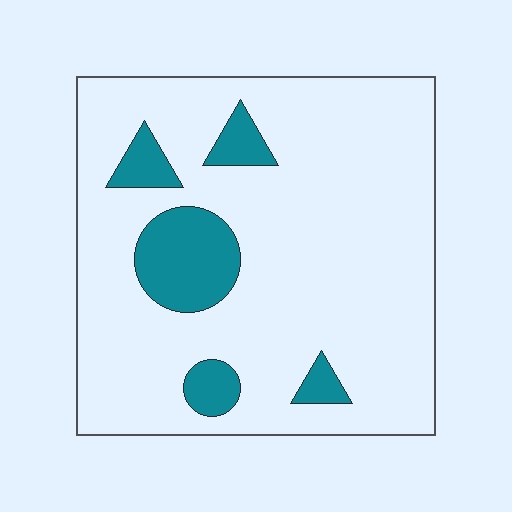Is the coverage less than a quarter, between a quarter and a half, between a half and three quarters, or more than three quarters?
Less than a quarter.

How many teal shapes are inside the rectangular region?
5.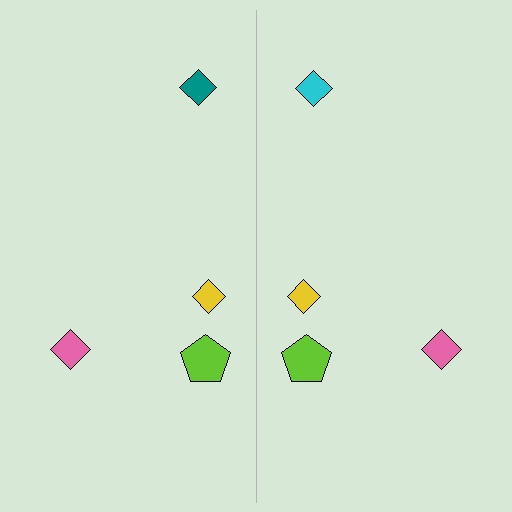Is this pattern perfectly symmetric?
No, the pattern is not perfectly symmetric. The cyan diamond on the right side breaks the symmetry — its mirror counterpart is teal.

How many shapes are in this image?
There are 8 shapes in this image.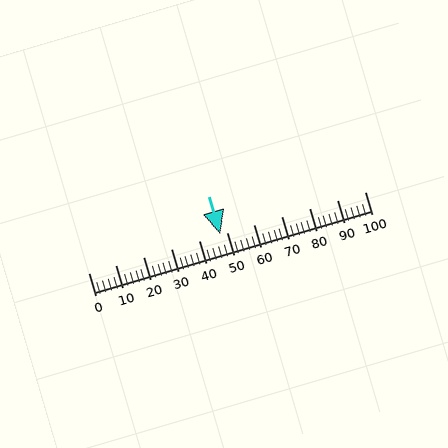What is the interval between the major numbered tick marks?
The major tick marks are spaced 10 units apart.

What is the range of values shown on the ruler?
The ruler shows values from 0 to 100.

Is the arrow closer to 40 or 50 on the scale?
The arrow is closer to 50.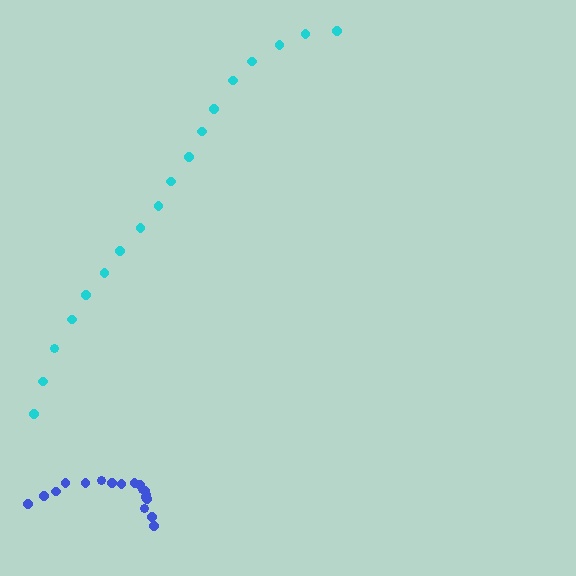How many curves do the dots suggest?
There are 2 distinct paths.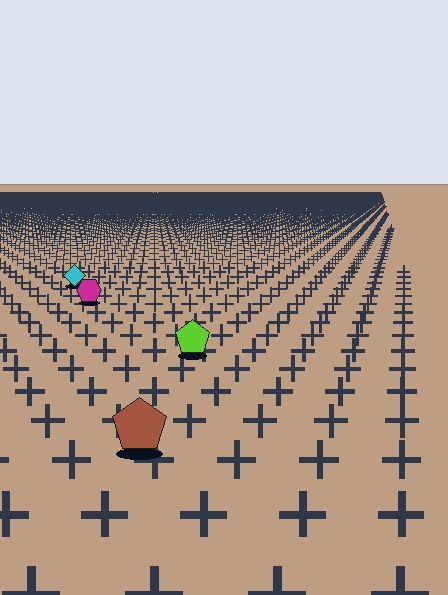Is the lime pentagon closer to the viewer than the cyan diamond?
Yes. The lime pentagon is closer — you can tell from the texture gradient: the ground texture is coarser near it.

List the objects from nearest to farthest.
From nearest to farthest: the brown pentagon, the lime pentagon, the magenta hexagon, the cyan diamond.